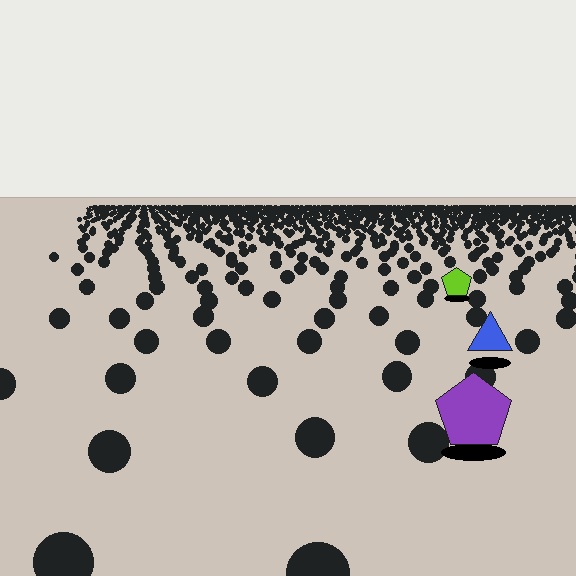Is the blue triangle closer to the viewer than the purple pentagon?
No. The purple pentagon is closer — you can tell from the texture gradient: the ground texture is coarser near it.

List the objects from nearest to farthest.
From nearest to farthest: the purple pentagon, the blue triangle, the lime pentagon.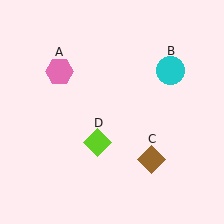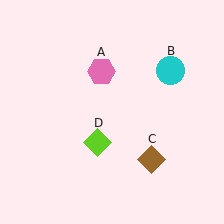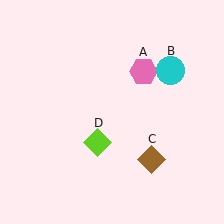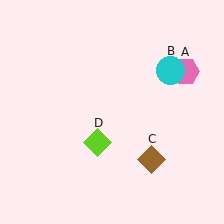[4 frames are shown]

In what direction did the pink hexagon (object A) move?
The pink hexagon (object A) moved right.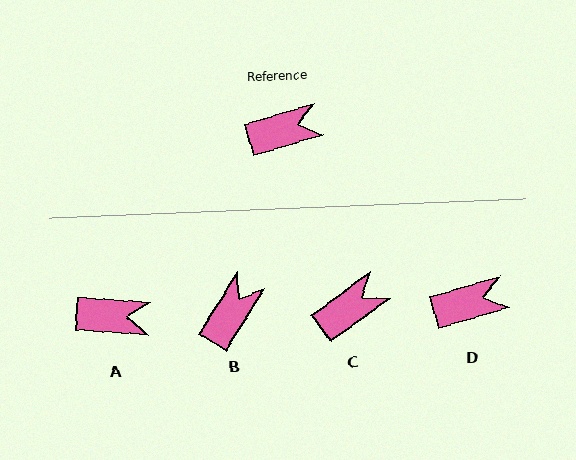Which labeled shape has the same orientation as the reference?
D.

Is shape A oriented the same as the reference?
No, it is off by about 20 degrees.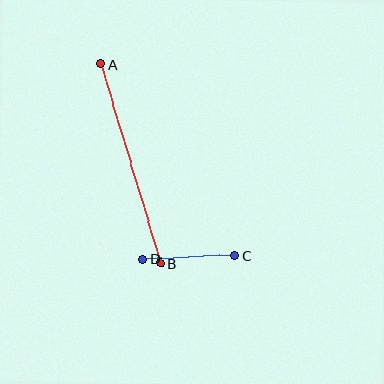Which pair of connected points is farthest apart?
Points A and B are farthest apart.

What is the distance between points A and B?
The distance is approximately 207 pixels.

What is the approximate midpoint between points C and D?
The midpoint is at approximately (189, 257) pixels.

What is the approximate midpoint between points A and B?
The midpoint is at approximately (130, 164) pixels.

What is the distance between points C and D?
The distance is approximately 92 pixels.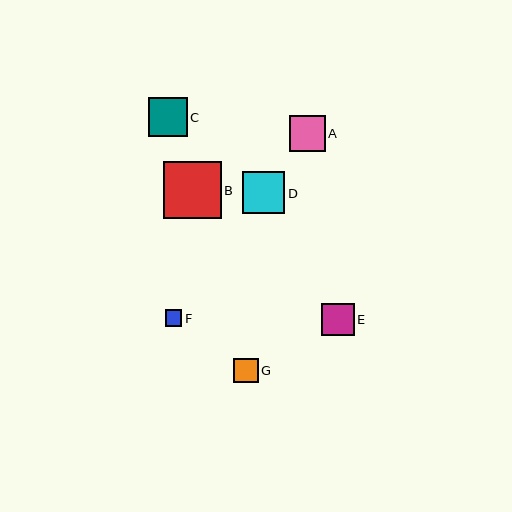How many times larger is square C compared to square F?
Square C is approximately 2.3 times the size of square F.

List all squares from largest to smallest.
From largest to smallest: B, D, C, A, E, G, F.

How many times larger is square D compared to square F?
Square D is approximately 2.6 times the size of square F.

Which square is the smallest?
Square F is the smallest with a size of approximately 17 pixels.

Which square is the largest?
Square B is the largest with a size of approximately 58 pixels.